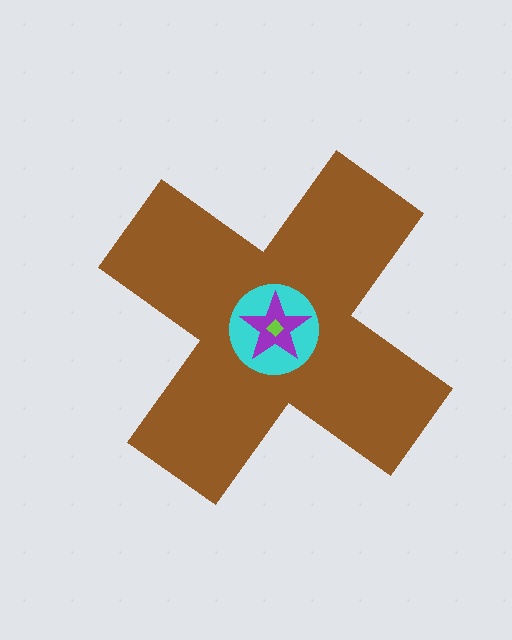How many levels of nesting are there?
4.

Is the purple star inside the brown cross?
Yes.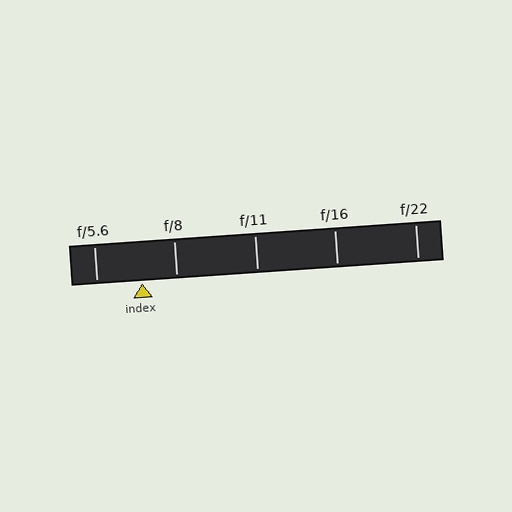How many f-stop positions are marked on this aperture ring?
There are 5 f-stop positions marked.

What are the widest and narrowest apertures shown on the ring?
The widest aperture shown is f/5.6 and the narrowest is f/22.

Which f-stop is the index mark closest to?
The index mark is closest to f/8.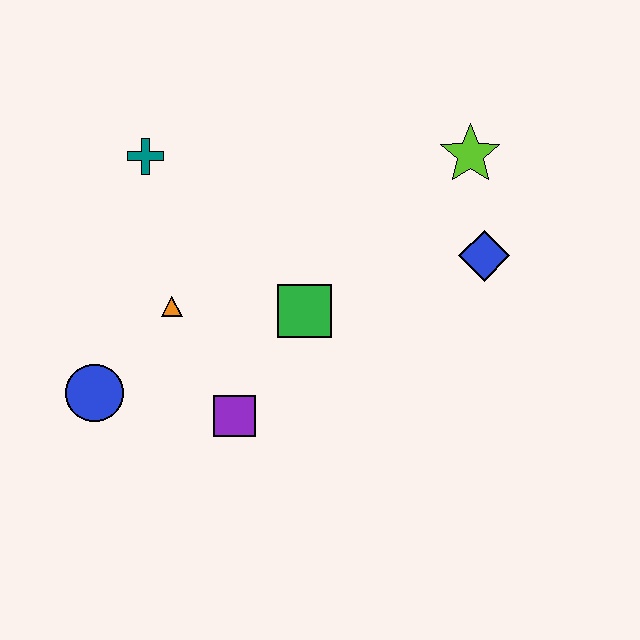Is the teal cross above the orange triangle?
Yes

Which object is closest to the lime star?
The blue diamond is closest to the lime star.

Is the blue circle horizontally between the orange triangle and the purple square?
No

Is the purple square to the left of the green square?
Yes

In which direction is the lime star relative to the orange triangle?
The lime star is to the right of the orange triangle.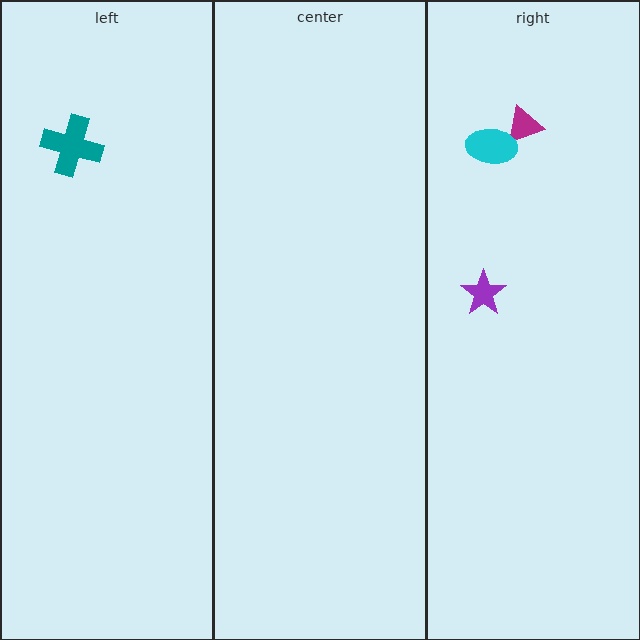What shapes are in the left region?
The teal cross.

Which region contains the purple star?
The right region.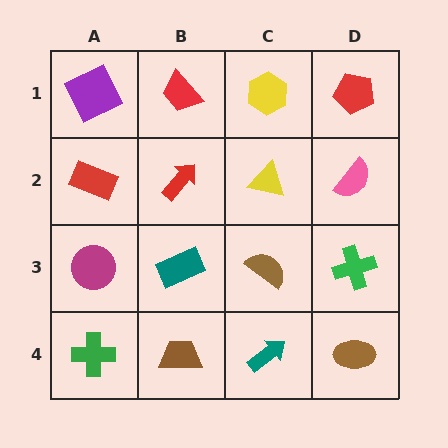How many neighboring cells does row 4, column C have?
3.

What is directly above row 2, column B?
A red trapezoid.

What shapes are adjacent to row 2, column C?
A yellow hexagon (row 1, column C), a brown semicircle (row 3, column C), a red arrow (row 2, column B), a pink semicircle (row 2, column D).